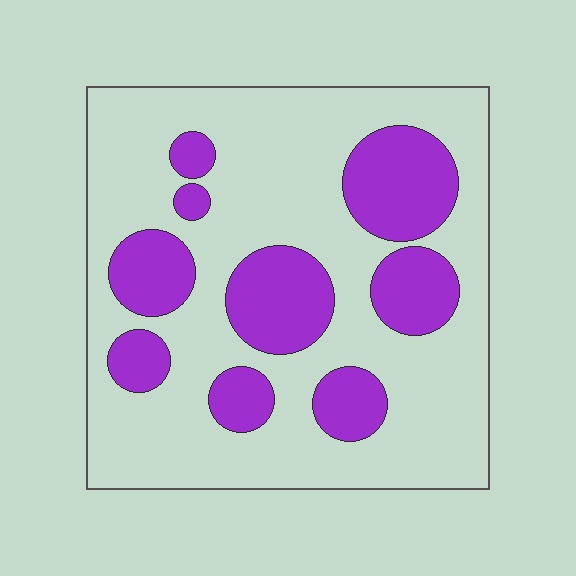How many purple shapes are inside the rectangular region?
9.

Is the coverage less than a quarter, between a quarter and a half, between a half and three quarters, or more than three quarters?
Between a quarter and a half.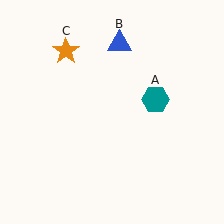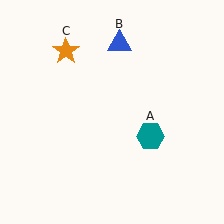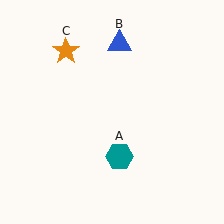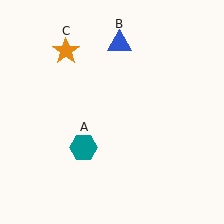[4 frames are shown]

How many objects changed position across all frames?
1 object changed position: teal hexagon (object A).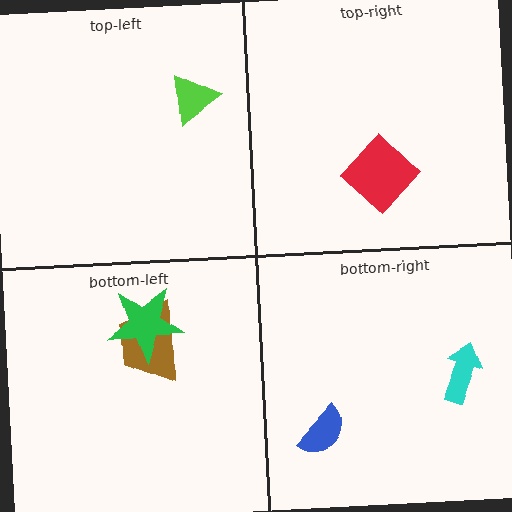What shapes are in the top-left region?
The lime triangle.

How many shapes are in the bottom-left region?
2.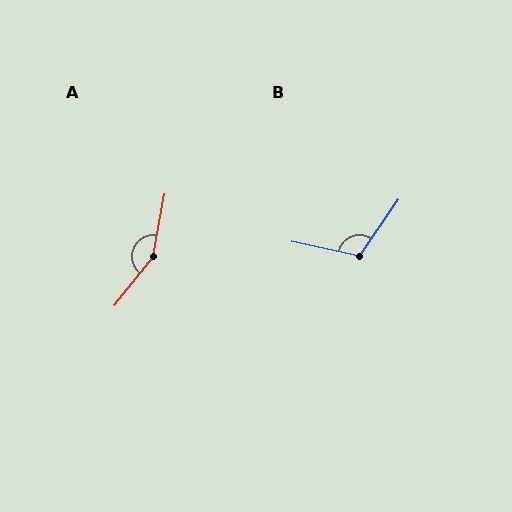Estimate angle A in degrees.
Approximately 152 degrees.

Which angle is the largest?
A, at approximately 152 degrees.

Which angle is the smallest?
B, at approximately 112 degrees.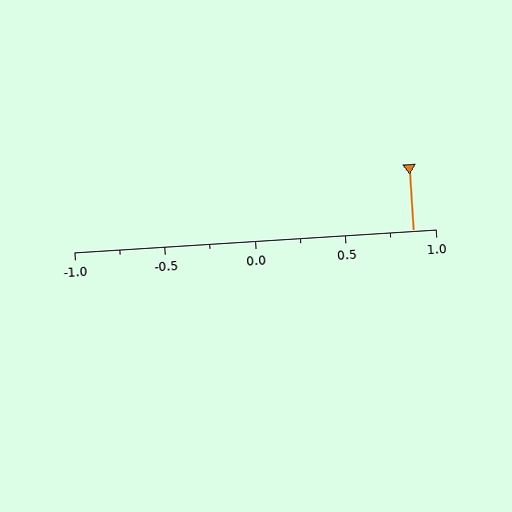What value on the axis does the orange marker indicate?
The marker indicates approximately 0.88.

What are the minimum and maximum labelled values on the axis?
The axis runs from -1.0 to 1.0.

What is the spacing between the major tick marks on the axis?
The major ticks are spaced 0.5 apart.